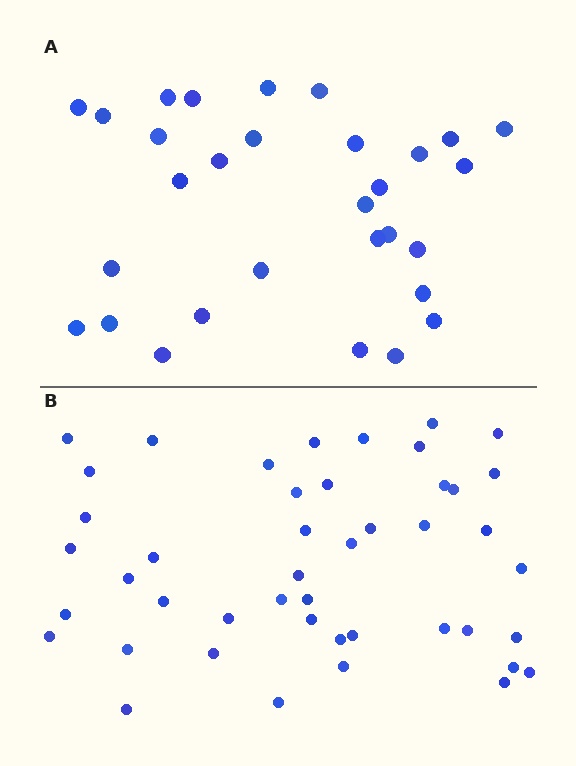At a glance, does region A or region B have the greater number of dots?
Region B (the bottom region) has more dots.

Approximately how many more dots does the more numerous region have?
Region B has approximately 15 more dots than region A.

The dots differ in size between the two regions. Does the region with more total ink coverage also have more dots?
No. Region A has more total ink coverage because its dots are larger, but region B actually contains more individual dots. Total area can be misleading — the number of items is what matters here.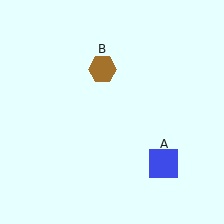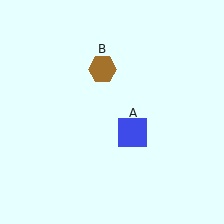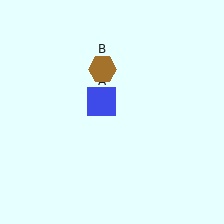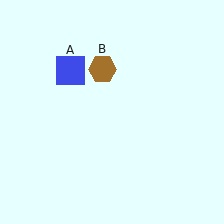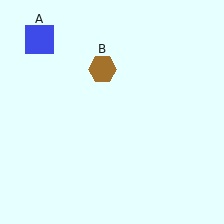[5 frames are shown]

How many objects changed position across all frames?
1 object changed position: blue square (object A).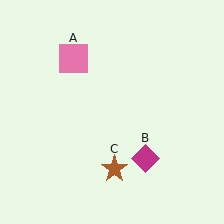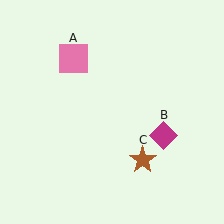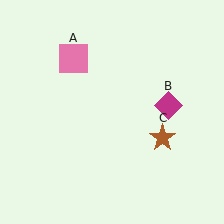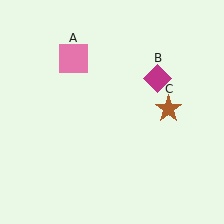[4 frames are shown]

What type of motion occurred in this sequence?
The magenta diamond (object B), brown star (object C) rotated counterclockwise around the center of the scene.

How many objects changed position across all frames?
2 objects changed position: magenta diamond (object B), brown star (object C).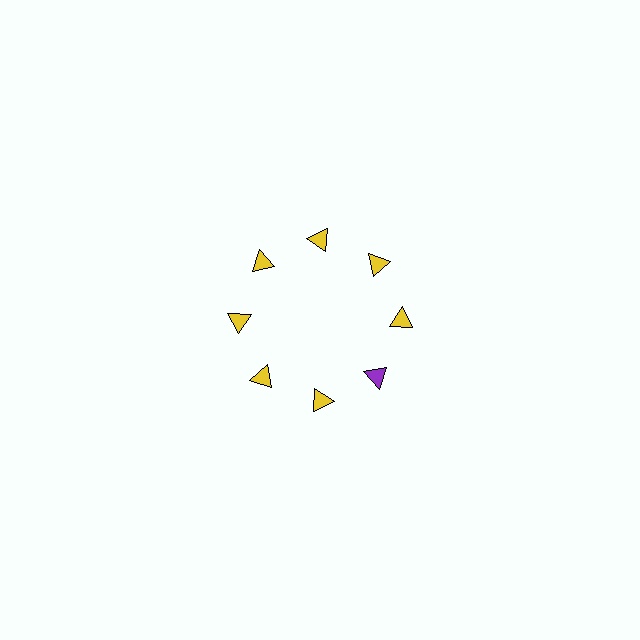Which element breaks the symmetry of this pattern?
The purple triangle at roughly the 4 o'clock position breaks the symmetry. All other shapes are yellow triangles.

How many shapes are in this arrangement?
There are 8 shapes arranged in a ring pattern.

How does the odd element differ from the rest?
It has a different color: purple instead of yellow.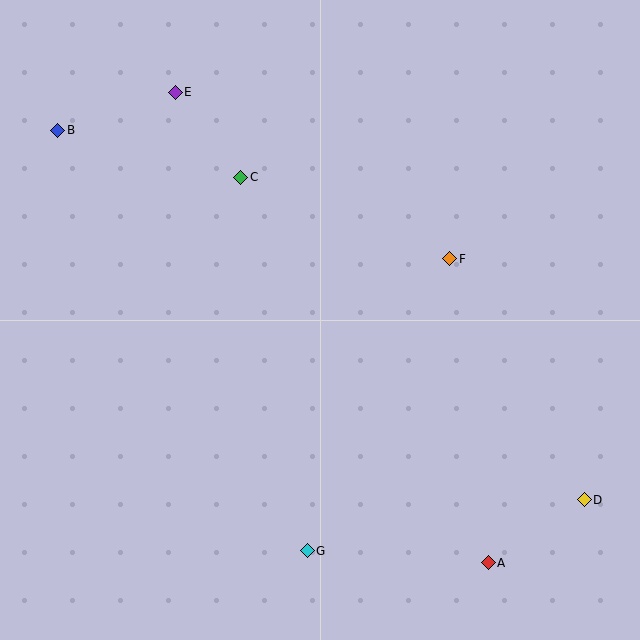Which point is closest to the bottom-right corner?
Point D is closest to the bottom-right corner.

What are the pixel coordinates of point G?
Point G is at (307, 551).